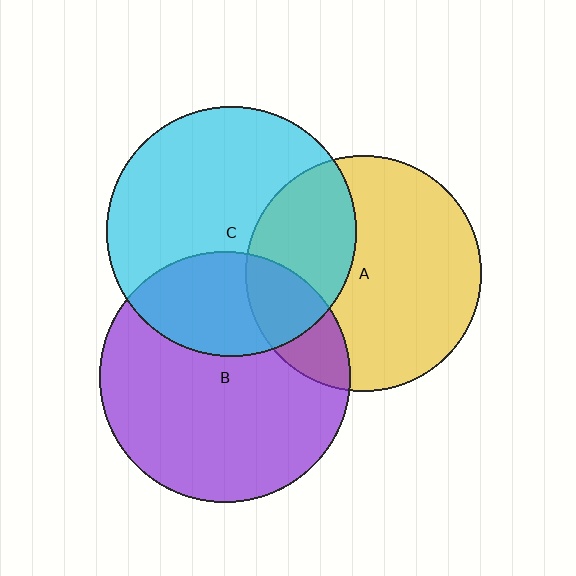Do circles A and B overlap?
Yes.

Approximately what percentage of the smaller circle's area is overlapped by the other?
Approximately 20%.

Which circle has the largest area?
Circle B (purple).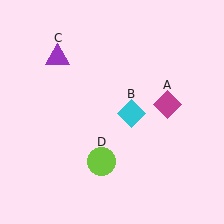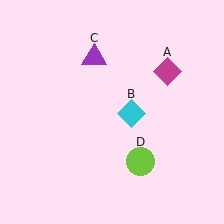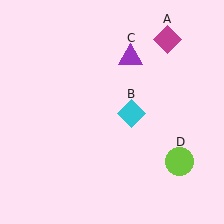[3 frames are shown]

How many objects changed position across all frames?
3 objects changed position: magenta diamond (object A), purple triangle (object C), lime circle (object D).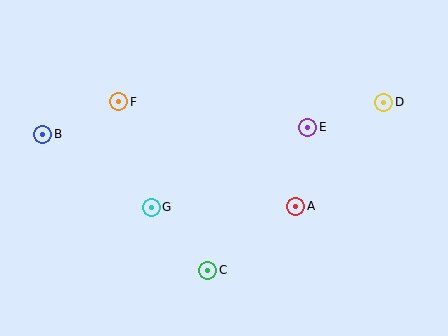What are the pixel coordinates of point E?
Point E is at (308, 127).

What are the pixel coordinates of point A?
Point A is at (296, 206).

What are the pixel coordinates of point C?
Point C is at (208, 270).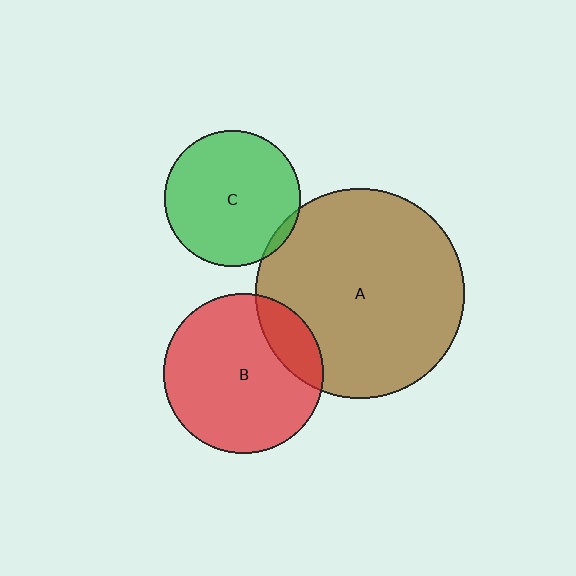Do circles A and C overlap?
Yes.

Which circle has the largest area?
Circle A (brown).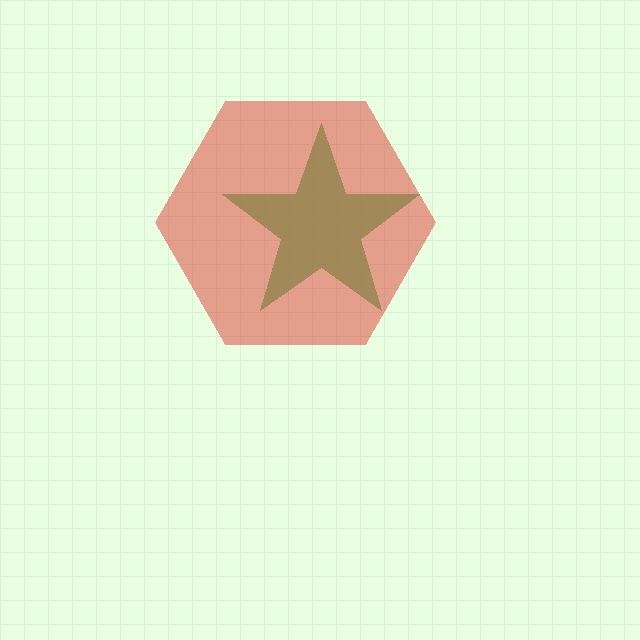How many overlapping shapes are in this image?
There are 2 overlapping shapes in the image.